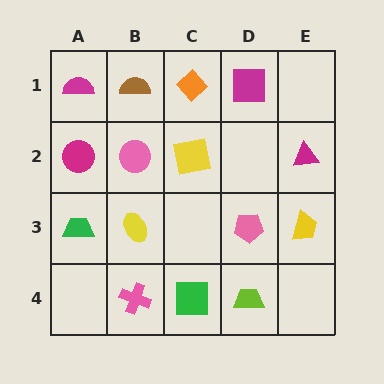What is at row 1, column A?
A magenta semicircle.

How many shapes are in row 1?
4 shapes.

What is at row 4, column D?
A lime trapezoid.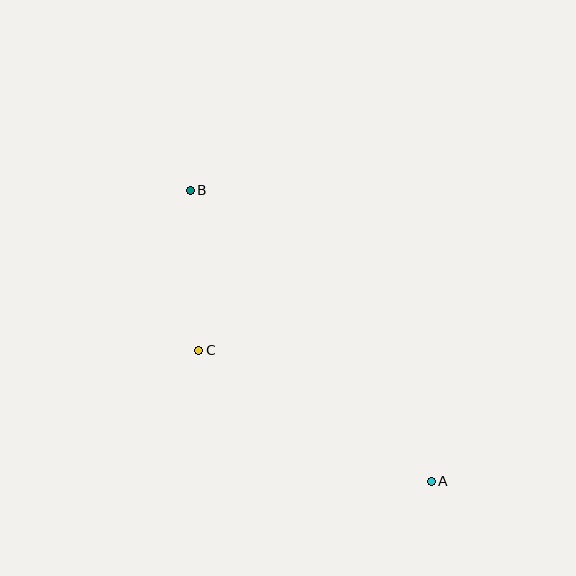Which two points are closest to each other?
Points B and C are closest to each other.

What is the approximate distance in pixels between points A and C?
The distance between A and C is approximately 267 pixels.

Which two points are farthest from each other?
Points A and B are farthest from each other.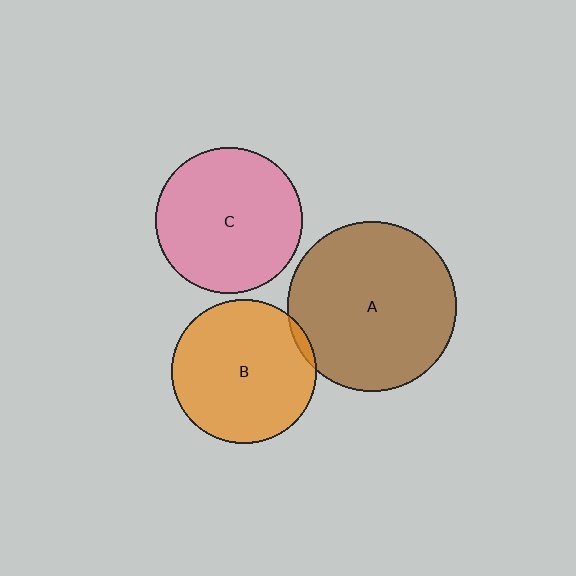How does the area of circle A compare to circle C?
Approximately 1.3 times.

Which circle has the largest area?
Circle A (brown).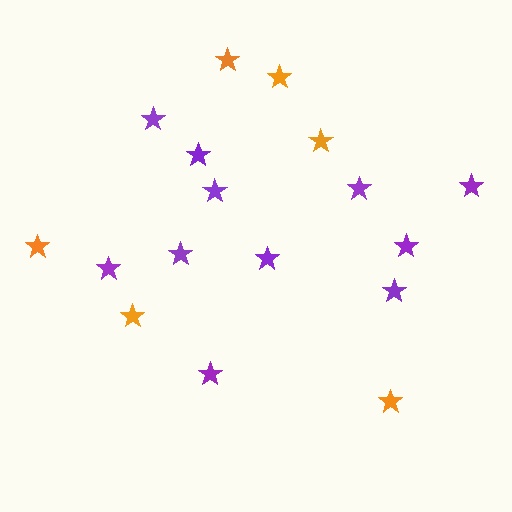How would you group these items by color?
There are 2 groups: one group of purple stars (11) and one group of orange stars (6).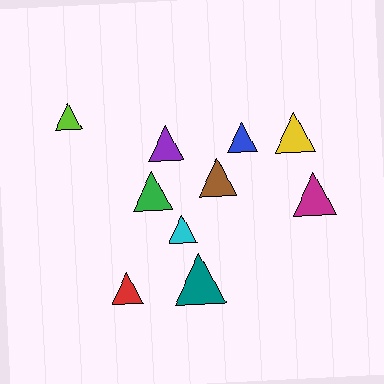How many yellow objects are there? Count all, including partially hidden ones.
There is 1 yellow object.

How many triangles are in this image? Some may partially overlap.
There are 10 triangles.